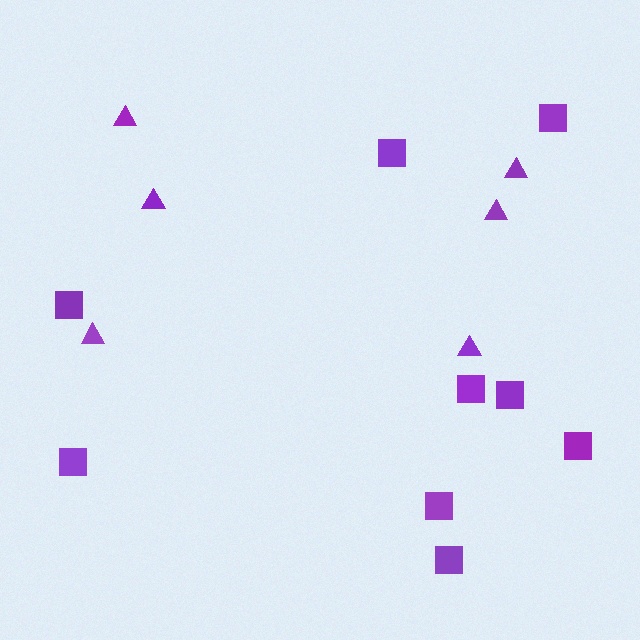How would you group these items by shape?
There are 2 groups: one group of squares (9) and one group of triangles (6).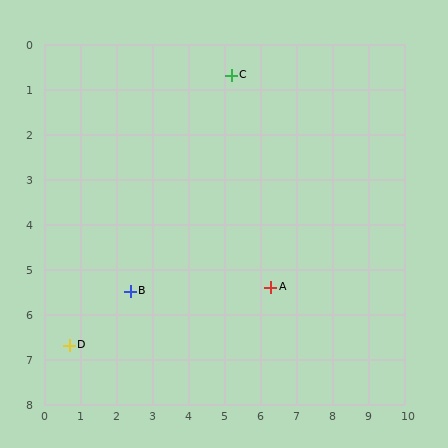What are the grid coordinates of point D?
Point D is at approximately (0.7, 6.7).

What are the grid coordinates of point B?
Point B is at approximately (2.4, 5.5).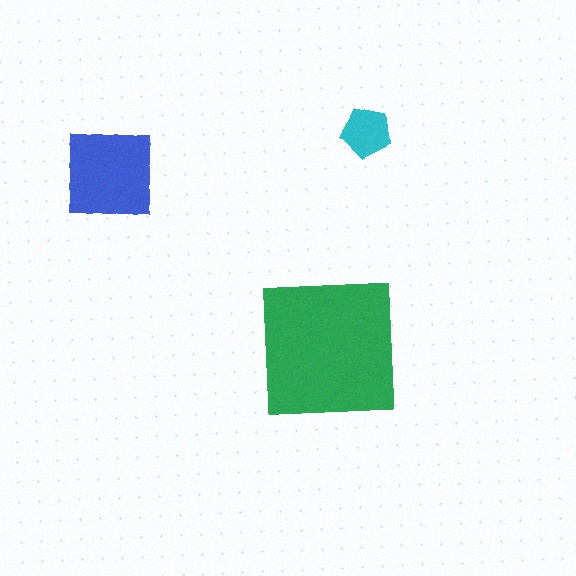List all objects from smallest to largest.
The cyan pentagon, the blue square, the green square.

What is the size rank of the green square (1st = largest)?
1st.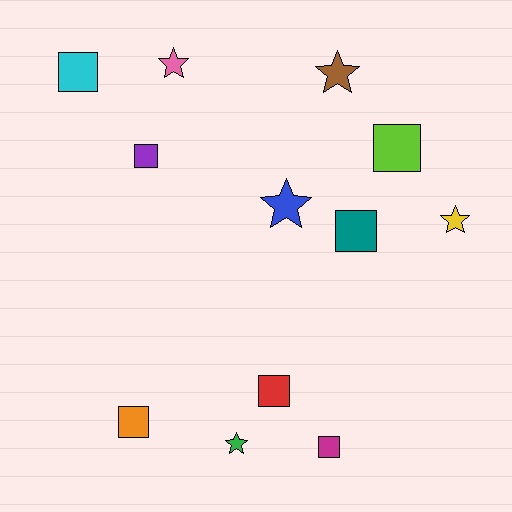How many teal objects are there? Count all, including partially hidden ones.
There is 1 teal object.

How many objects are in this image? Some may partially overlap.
There are 12 objects.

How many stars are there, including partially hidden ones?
There are 5 stars.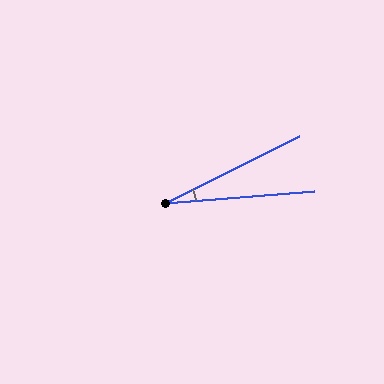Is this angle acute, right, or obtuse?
It is acute.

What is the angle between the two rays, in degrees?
Approximately 22 degrees.